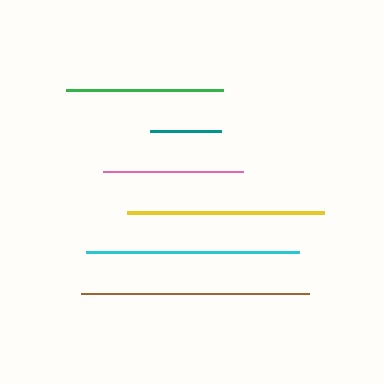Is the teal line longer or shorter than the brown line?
The brown line is longer than the teal line.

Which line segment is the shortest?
The teal line is the shortest at approximately 71 pixels.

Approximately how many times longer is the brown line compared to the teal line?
The brown line is approximately 3.2 times the length of the teal line.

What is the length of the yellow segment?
The yellow segment is approximately 197 pixels long.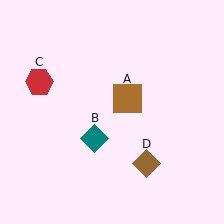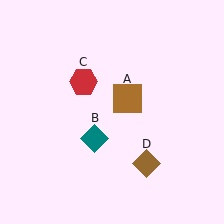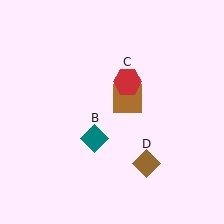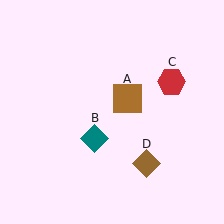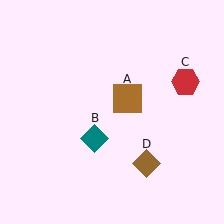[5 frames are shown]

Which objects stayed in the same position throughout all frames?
Brown square (object A) and teal diamond (object B) and brown diamond (object D) remained stationary.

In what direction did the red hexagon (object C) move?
The red hexagon (object C) moved right.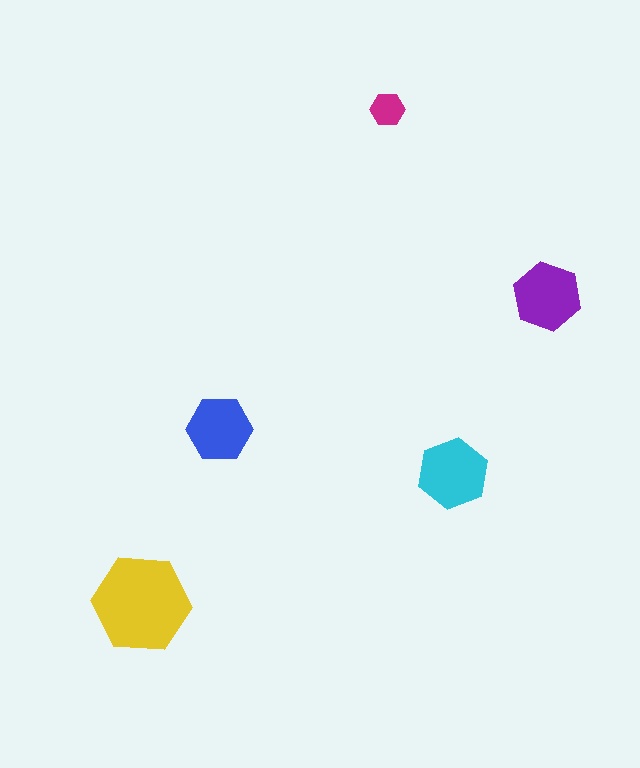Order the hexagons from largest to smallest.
the yellow one, the cyan one, the purple one, the blue one, the magenta one.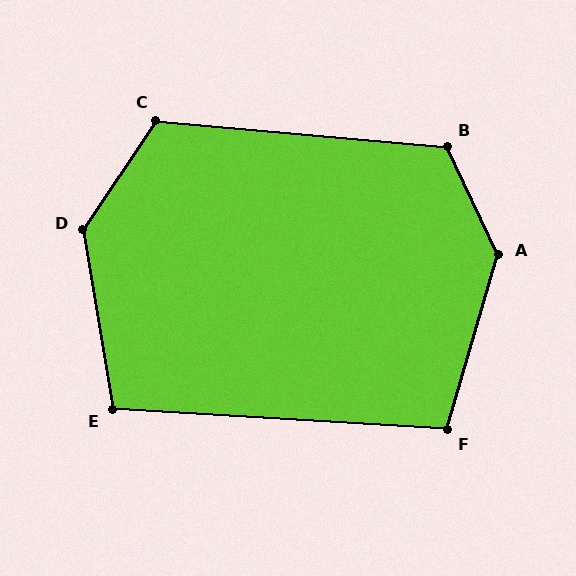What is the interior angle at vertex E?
Approximately 103 degrees (obtuse).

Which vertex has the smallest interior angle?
F, at approximately 103 degrees.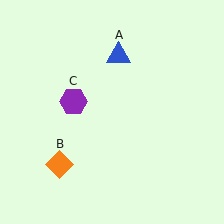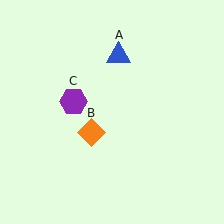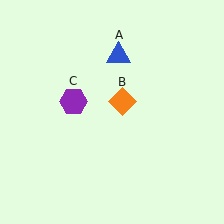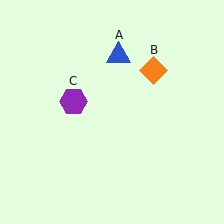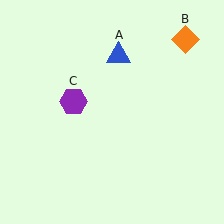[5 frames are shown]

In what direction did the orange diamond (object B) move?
The orange diamond (object B) moved up and to the right.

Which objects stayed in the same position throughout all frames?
Blue triangle (object A) and purple hexagon (object C) remained stationary.